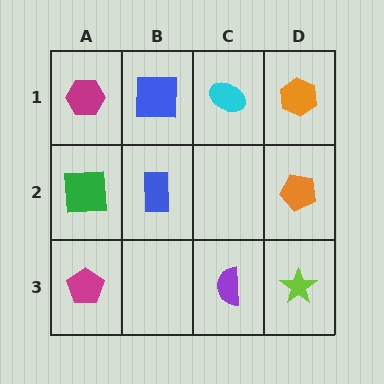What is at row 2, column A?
A green square.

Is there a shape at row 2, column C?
No, that cell is empty.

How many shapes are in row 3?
3 shapes.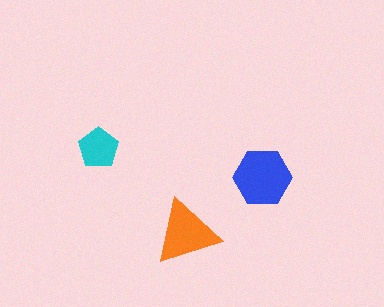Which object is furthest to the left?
The cyan pentagon is leftmost.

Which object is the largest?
The blue hexagon.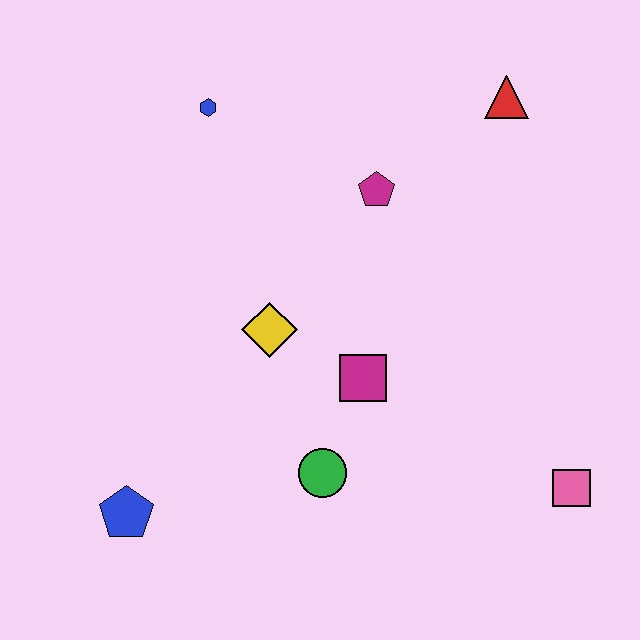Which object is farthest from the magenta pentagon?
The blue pentagon is farthest from the magenta pentagon.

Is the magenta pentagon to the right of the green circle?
Yes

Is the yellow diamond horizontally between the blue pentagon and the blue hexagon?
No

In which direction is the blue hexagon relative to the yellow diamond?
The blue hexagon is above the yellow diamond.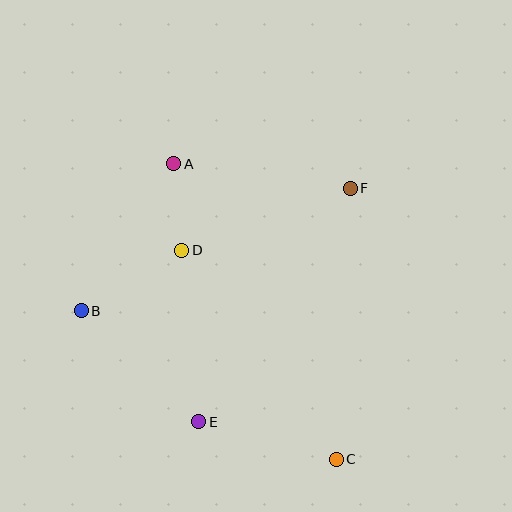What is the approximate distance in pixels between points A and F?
The distance between A and F is approximately 178 pixels.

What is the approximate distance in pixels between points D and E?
The distance between D and E is approximately 172 pixels.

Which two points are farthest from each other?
Points A and C are farthest from each other.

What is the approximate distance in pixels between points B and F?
The distance between B and F is approximately 296 pixels.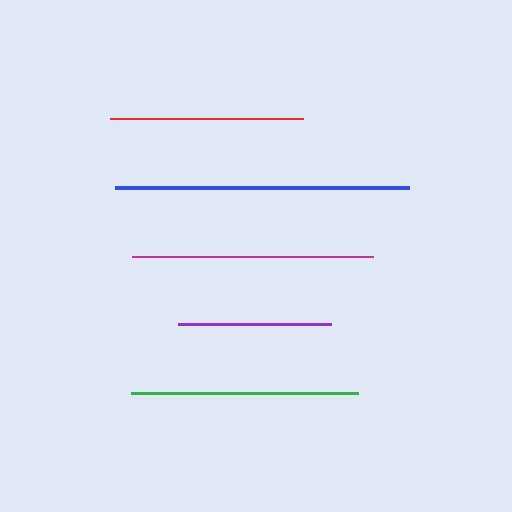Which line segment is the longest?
The blue line is the longest at approximately 294 pixels.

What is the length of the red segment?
The red segment is approximately 194 pixels long.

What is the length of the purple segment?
The purple segment is approximately 153 pixels long.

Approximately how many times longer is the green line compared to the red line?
The green line is approximately 1.2 times the length of the red line.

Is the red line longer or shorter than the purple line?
The red line is longer than the purple line.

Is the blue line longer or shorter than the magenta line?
The blue line is longer than the magenta line.